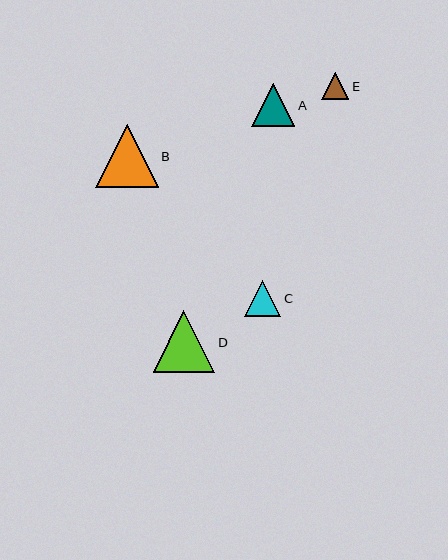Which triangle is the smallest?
Triangle E is the smallest with a size of approximately 27 pixels.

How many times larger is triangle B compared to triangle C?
Triangle B is approximately 1.7 times the size of triangle C.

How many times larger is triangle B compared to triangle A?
Triangle B is approximately 1.4 times the size of triangle A.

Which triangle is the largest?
Triangle B is the largest with a size of approximately 62 pixels.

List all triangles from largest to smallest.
From largest to smallest: B, D, A, C, E.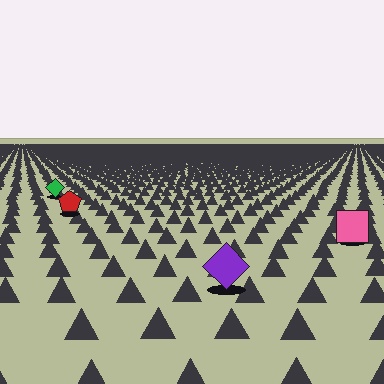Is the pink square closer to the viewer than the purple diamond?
No. The purple diamond is closer — you can tell from the texture gradient: the ground texture is coarser near it.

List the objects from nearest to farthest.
From nearest to farthest: the purple diamond, the pink square, the red pentagon, the green diamond.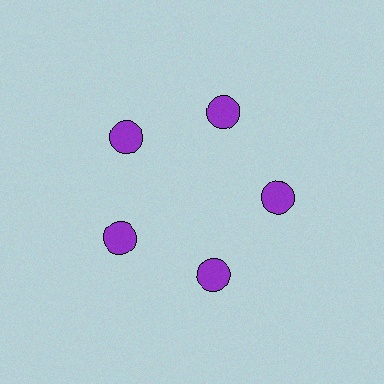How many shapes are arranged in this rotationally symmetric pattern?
There are 5 shapes, arranged in 5 groups of 1.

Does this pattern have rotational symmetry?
Yes, this pattern has 5-fold rotational symmetry. It looks the same after rotating 72 degrees around the center.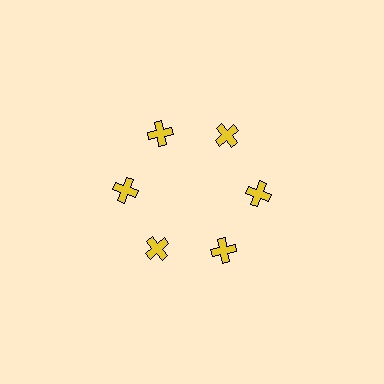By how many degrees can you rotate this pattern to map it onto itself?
The pattern maps onto itself every 60 degrees of rotation.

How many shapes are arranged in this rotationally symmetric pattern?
There are 6 shapes, arranged in 6 groups of 1.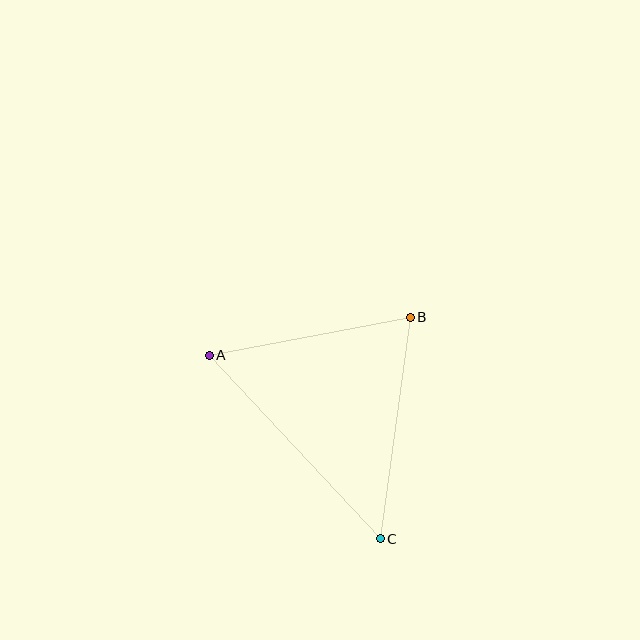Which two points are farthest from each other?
Points A and C are farthest from each other.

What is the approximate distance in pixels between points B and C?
The distance between B and C is approximately 224 pixels.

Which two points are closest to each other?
Points A and B are closest to each other.